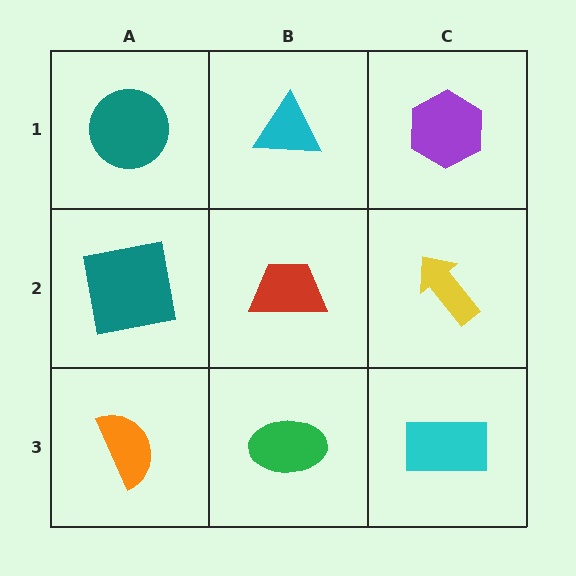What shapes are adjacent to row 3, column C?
A yellow arrow (row 2, column C), a green ellipse (row 3, column B).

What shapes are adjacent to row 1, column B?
A red trapezoid (row 2, column B), a teal circle (row 1, column A), a purple hexagon (row 1, column C).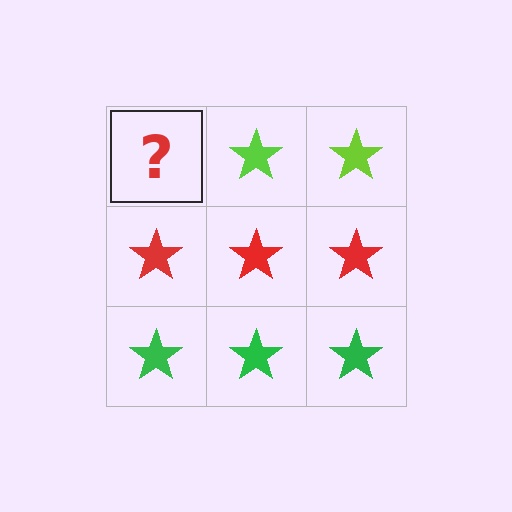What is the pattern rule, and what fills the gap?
The rule is that each row has a consistent color. The gap should be filled with a lime star.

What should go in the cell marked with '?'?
The missing cell should contain a lime star.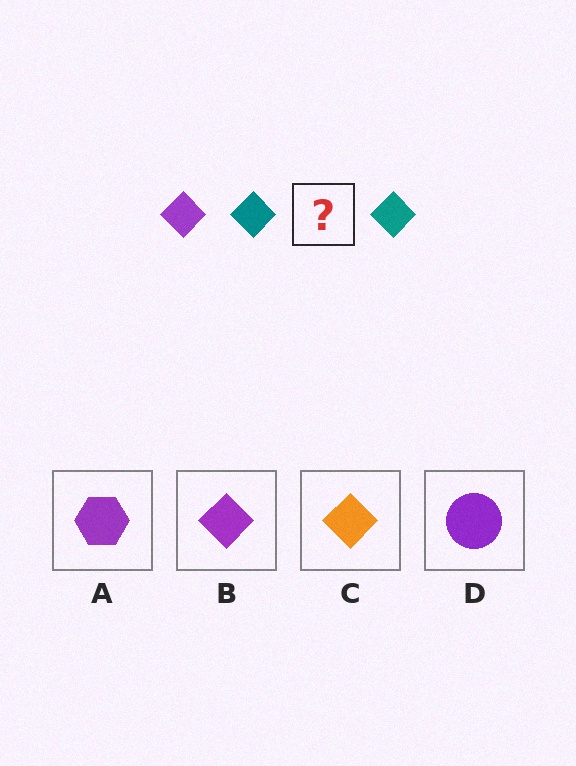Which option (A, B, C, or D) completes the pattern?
B.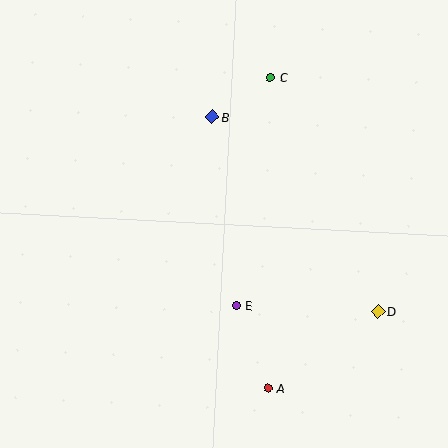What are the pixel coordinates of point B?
Point B is at (212, 117).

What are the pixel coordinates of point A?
Point A is at (268, 388).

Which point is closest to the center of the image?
Point E at (236, 306) is closest to the center.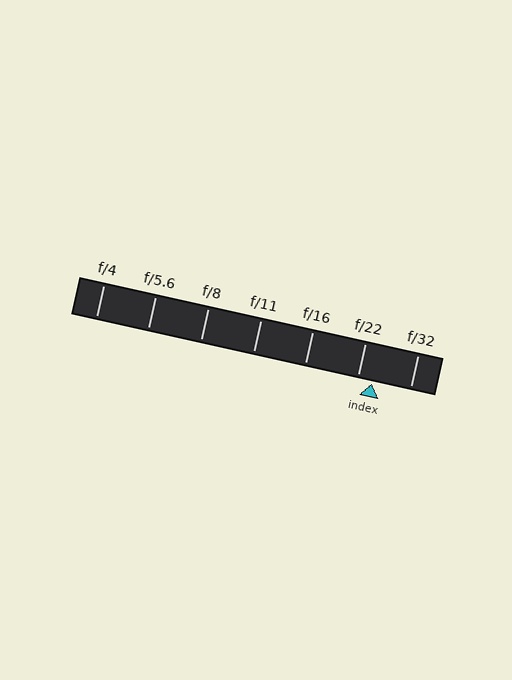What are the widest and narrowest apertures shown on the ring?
The widest aperture shown is f/4 and the narrowest is f/32.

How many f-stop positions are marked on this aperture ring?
There are 7 f-stop positions marked.